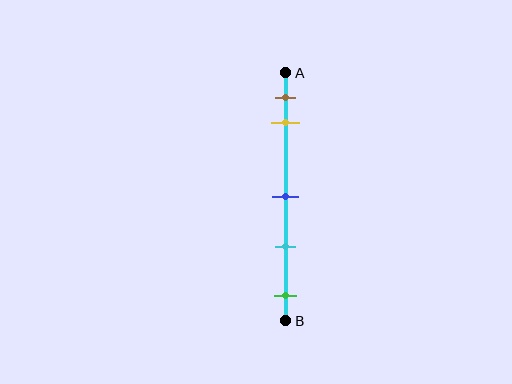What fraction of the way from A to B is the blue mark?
The blue mark is approximately 50% (0.5) of the way from A to B.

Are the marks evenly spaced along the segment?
No, the marks are not evenly spaced.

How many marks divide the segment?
There are 5 marks dividing the segment.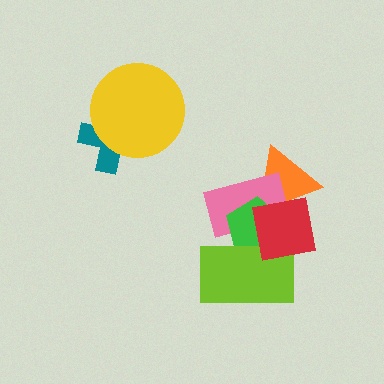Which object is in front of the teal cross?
The yellow circle is in front of the teal cross.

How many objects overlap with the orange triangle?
3 objects overlap with the orange triangle.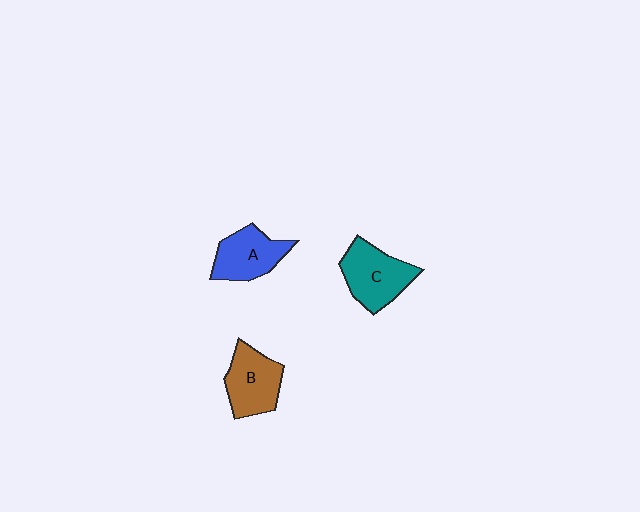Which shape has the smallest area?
Shape A (blue).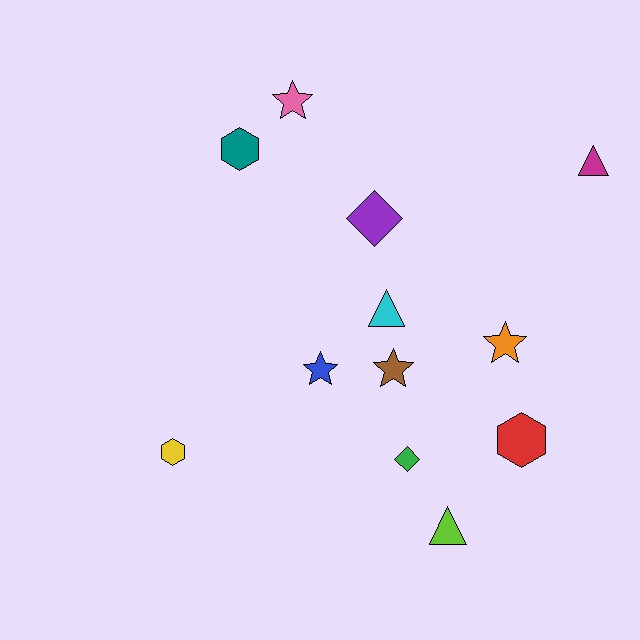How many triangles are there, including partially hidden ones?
There are 3 triangles.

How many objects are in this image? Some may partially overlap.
There are 12 objects.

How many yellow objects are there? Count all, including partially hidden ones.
There is 1 yellow object.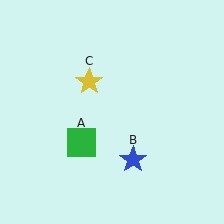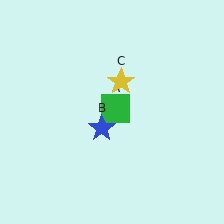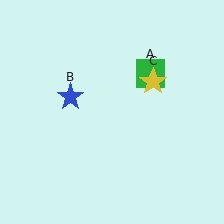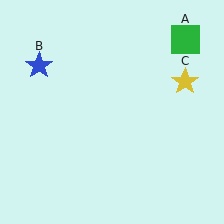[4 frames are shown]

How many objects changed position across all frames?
3 objects changed position: green square (object A), blue star (object B), yellow star (object C).